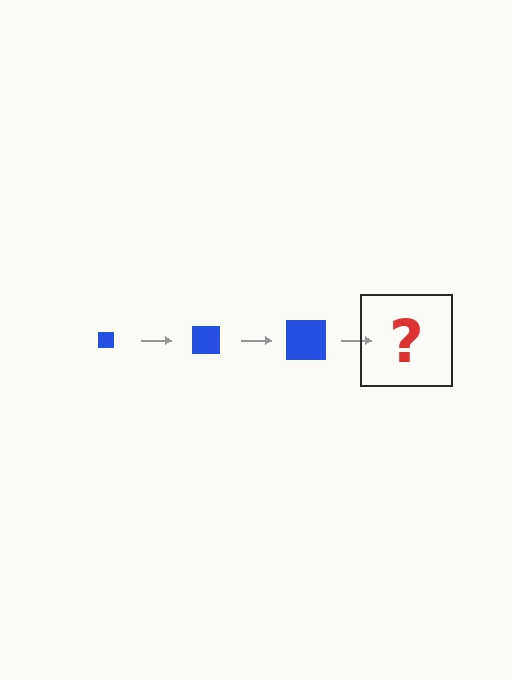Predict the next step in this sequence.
The next step is a blue square, larger than the previous one.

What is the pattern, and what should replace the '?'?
The pattern is that the square gets progressively larger each step. The '?' should be a blue square, larger than the previous one.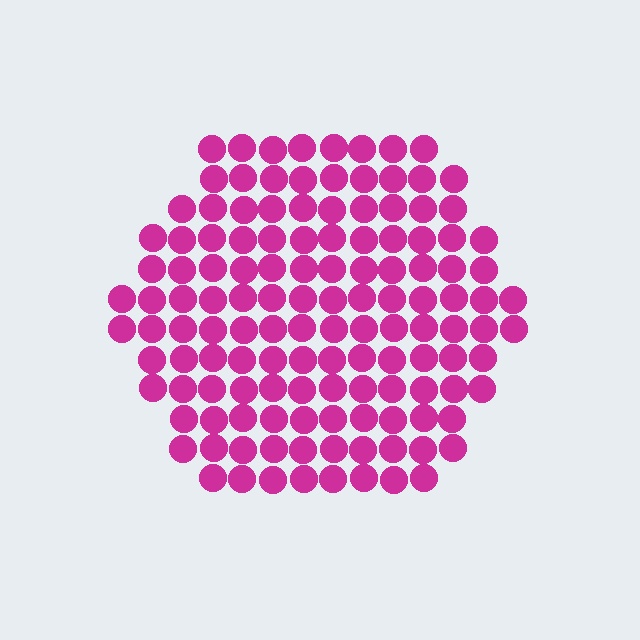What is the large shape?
The large shape is a hexagon.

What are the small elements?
The small elements are circles.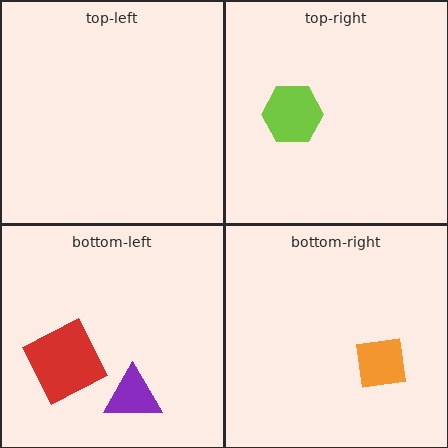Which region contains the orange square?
The bottom-right region.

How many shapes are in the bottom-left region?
2.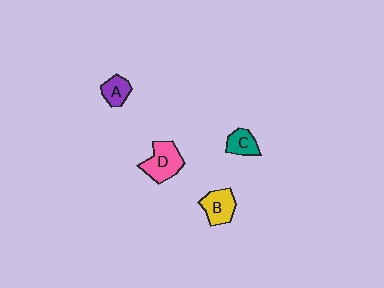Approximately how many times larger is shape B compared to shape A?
Approximately 1.4 times.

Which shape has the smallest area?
Shape A (purple).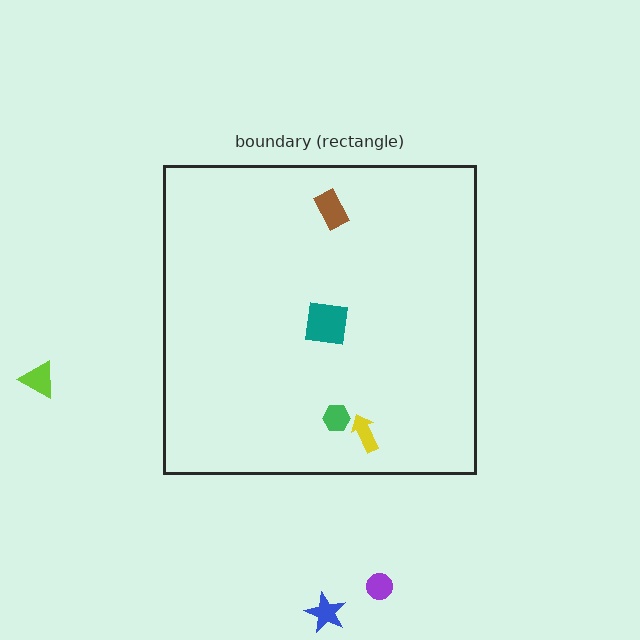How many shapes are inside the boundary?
4 inside, 3 outside.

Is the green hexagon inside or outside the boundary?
Inside.